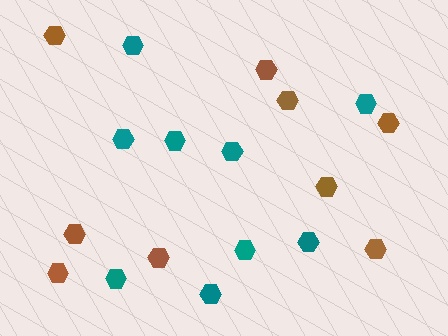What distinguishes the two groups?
There are 2 groups: one group of brown hexagons (9) and one group of teal hexagons (9).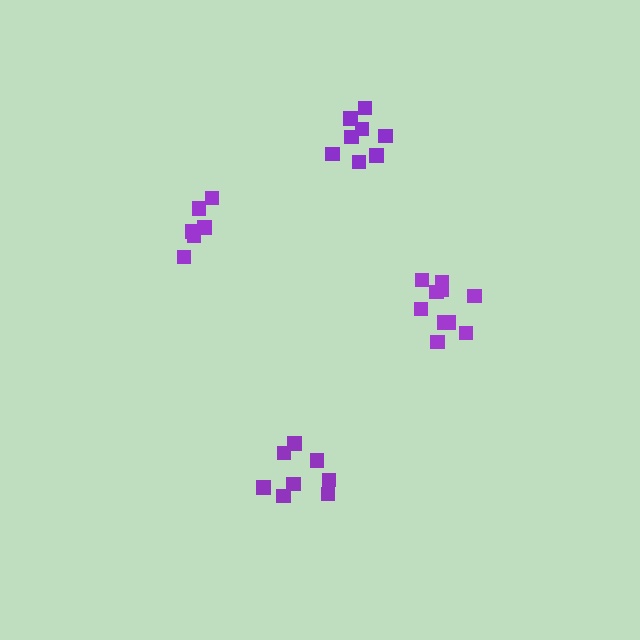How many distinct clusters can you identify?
There are 4 distinct clusters.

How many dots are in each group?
Group 1: 8 dots, Group 2: 10 dots, Group 3: 6 dots, Group 4: 8 dots (32 total).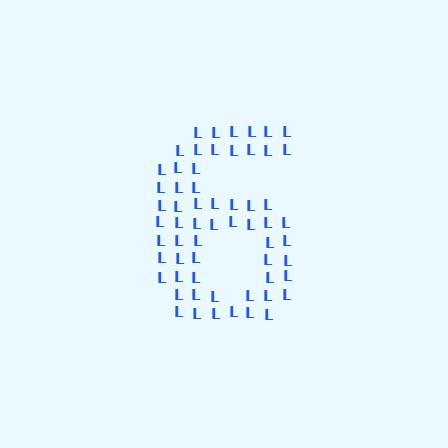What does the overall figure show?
The overall figure shows the digit 6.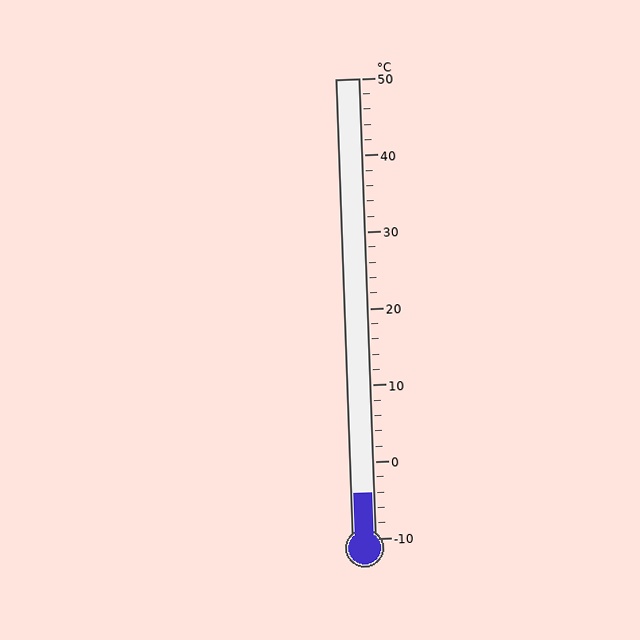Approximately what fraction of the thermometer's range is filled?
The thermometer is filled to approximately 10% of its range.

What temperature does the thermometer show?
The thermometer shows approximately -4°C.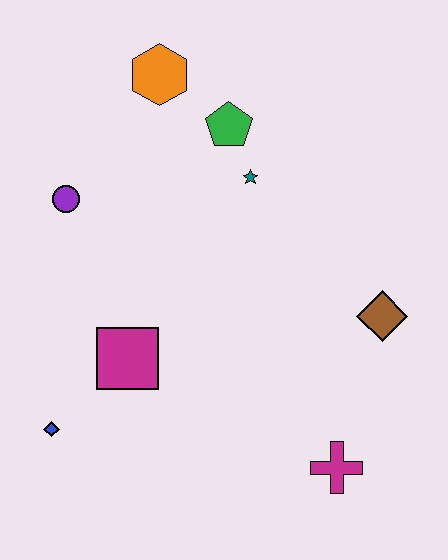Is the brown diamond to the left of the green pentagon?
No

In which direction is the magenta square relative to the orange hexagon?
The magenta square is below the orange hexagon.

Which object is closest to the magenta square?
The blue diamond is closest to the magenta square.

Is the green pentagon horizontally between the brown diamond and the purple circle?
Yes